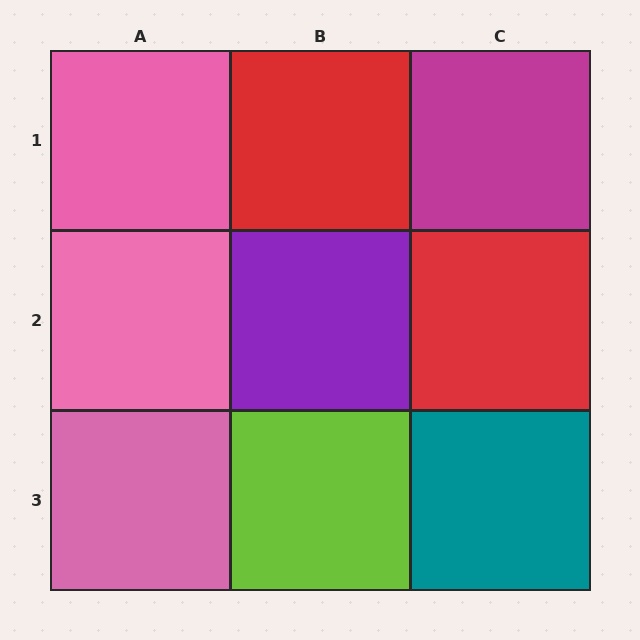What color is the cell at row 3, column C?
Teal.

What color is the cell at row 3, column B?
Lime.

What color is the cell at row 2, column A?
Pink.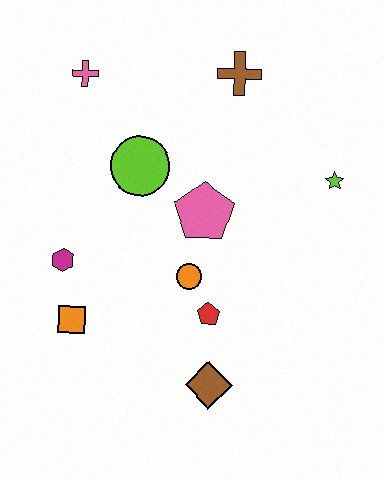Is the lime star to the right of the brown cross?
Yes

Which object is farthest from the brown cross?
The brown diamond is farthest from the brown cross.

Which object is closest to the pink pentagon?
The orange circle is closest to the pink pentagon.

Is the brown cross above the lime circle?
Yes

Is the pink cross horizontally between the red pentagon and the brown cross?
No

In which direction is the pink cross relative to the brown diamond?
The pink cross is above the brown diamond.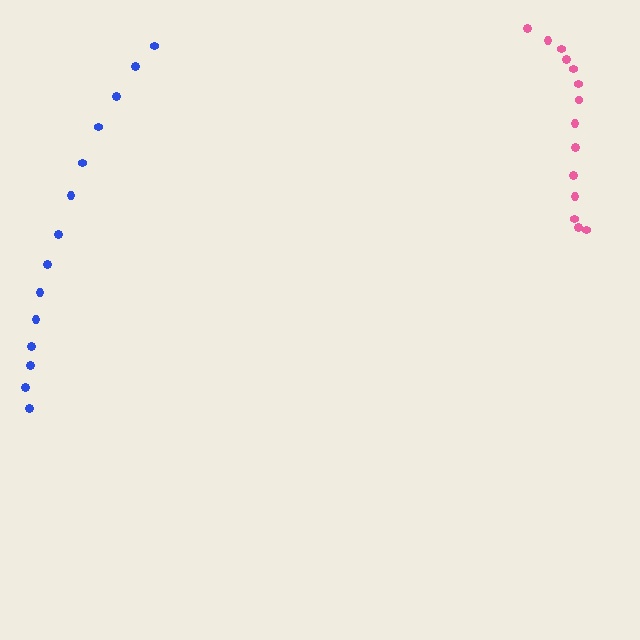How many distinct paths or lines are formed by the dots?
There are 2 distinct paths.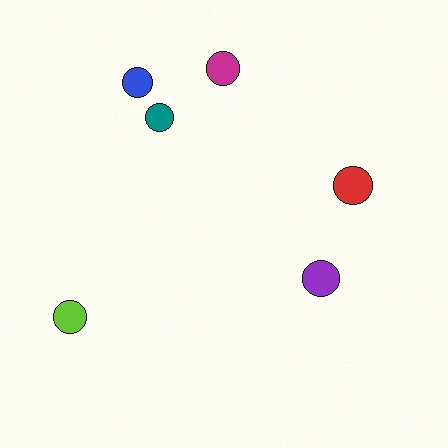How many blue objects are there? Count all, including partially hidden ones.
There is 1 blue object.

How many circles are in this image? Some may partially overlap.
There are 6 circles.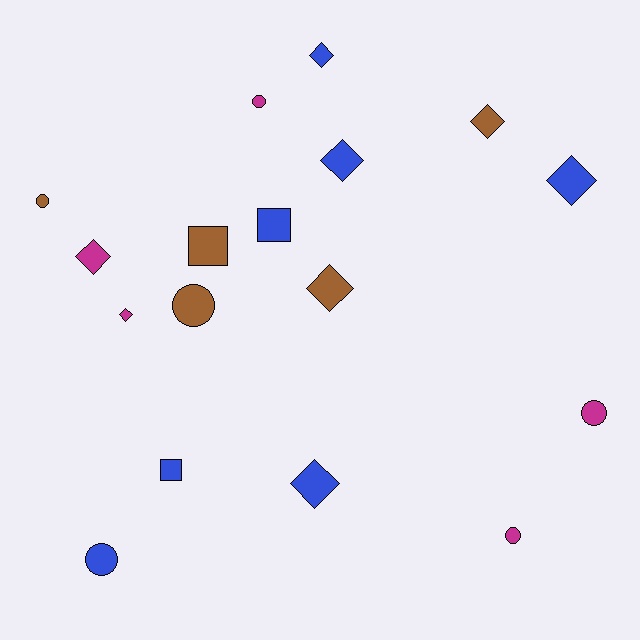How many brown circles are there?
There are 2 brown circles.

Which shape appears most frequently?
Diamond, with 8 objects.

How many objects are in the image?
There are 17 objects.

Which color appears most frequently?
Blue, with 7 objects.